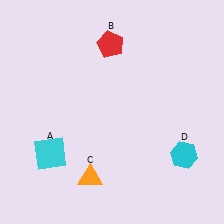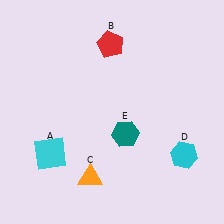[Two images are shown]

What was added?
A teal hexagon (E) was added in Image 2.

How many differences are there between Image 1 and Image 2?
There is 1 difference between the two images.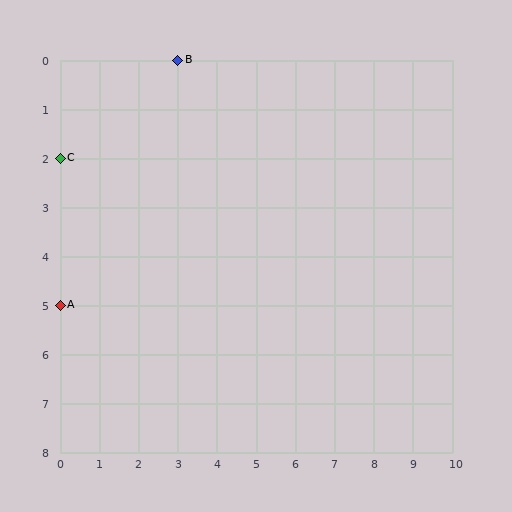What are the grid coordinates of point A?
Point A is at grid coordinates (0, 5).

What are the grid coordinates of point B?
Point B is at grid coordinates (3, 0).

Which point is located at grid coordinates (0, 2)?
Point C is at (0, 2).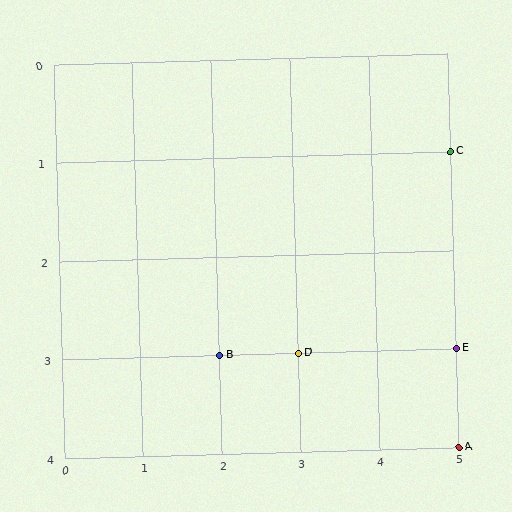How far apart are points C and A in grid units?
Points C and A are 3 rows apart.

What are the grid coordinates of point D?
Point D is at grid coordinates (3, 3).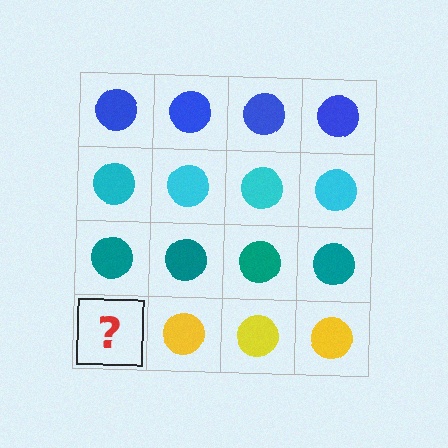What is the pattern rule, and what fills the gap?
The rule is that each row has a consistent color. The gap should be filled with a yellow circle.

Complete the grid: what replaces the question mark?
The question mark should be replaced with a yellow circle.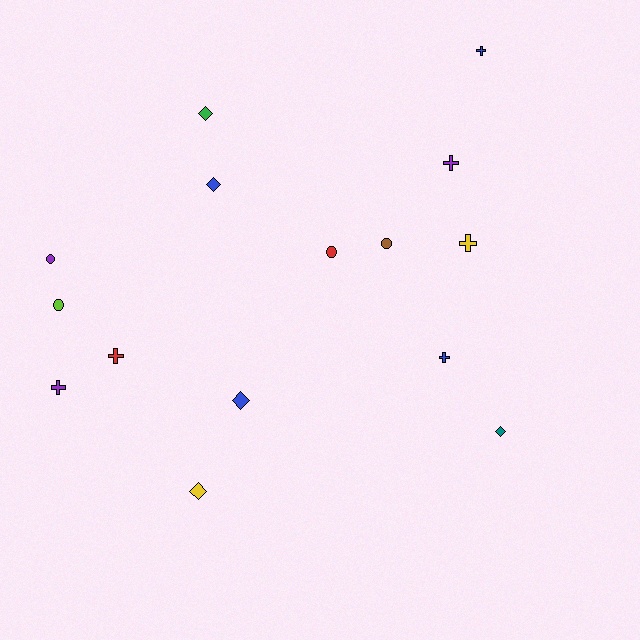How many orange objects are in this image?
There are no orange objects.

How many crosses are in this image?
There are 6 crosses.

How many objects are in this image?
There are 15 objects.